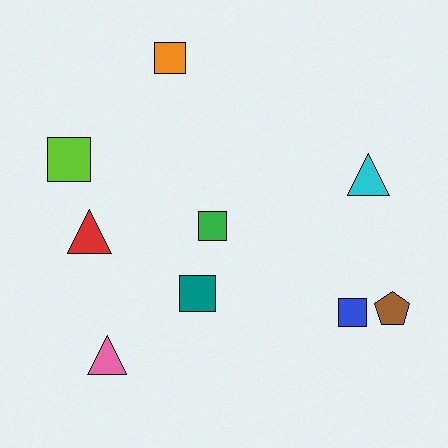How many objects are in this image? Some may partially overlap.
There are 9 objects.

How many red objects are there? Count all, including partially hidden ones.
There is 1 red object.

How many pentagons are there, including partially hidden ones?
There is 1 pentagon.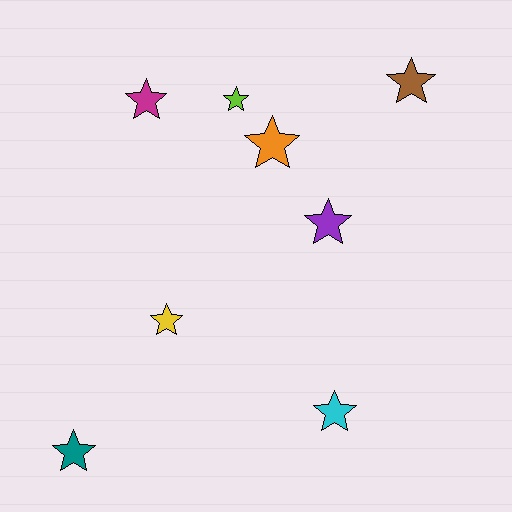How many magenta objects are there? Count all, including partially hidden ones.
There is 1 magenta object.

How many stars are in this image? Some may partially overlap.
There are 8 stars.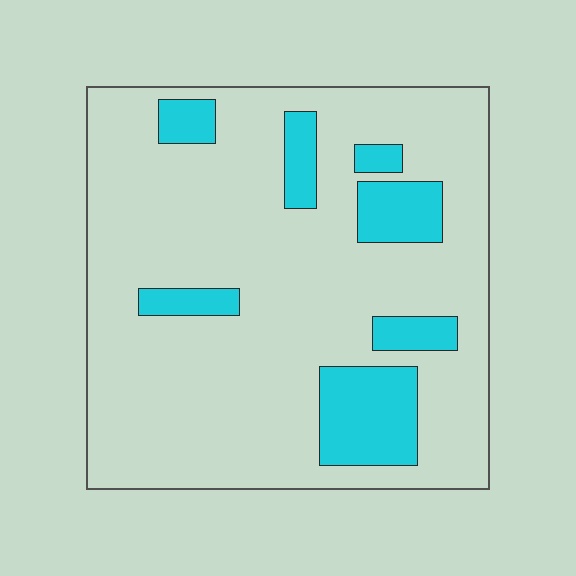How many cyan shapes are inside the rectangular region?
7.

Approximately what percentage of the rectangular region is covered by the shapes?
Approximately 15%.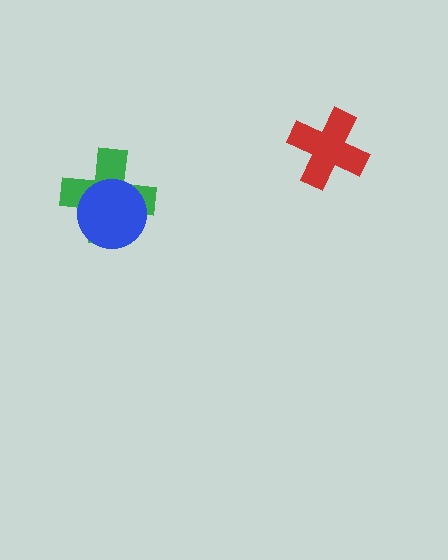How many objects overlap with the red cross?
0 objects overlap with the red cross.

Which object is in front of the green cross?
The blue circle is in front of the green cross.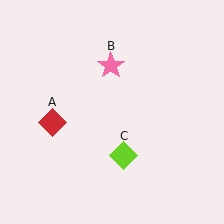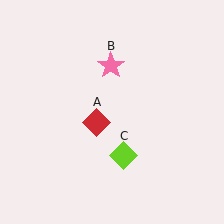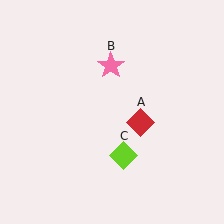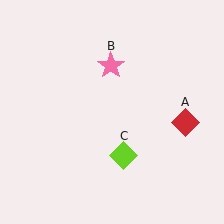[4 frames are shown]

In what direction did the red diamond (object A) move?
The red diamond (object A) moved right.